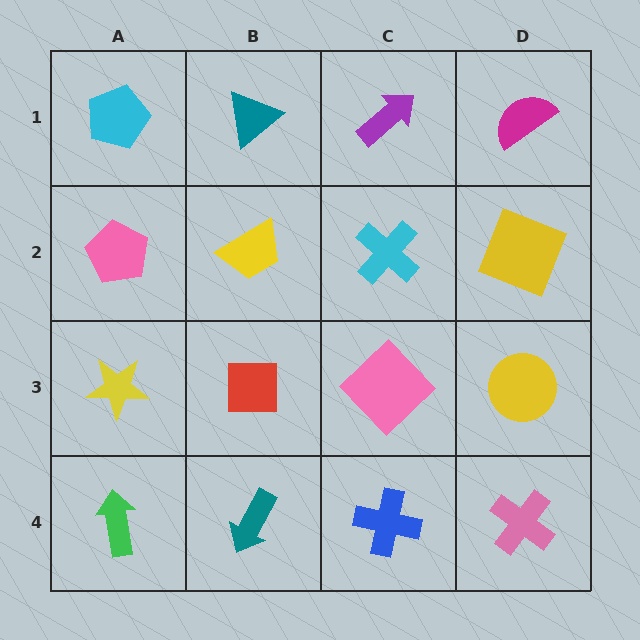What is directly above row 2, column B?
A teal triangle.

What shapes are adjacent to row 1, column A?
A pink pentagon (row 2, column A), a teal triangle (row 1, column B).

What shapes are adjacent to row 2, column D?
A magenta semicircle (row 1, column D), a yellow circle (row 3, column D), a cyan cross (row 2, column C).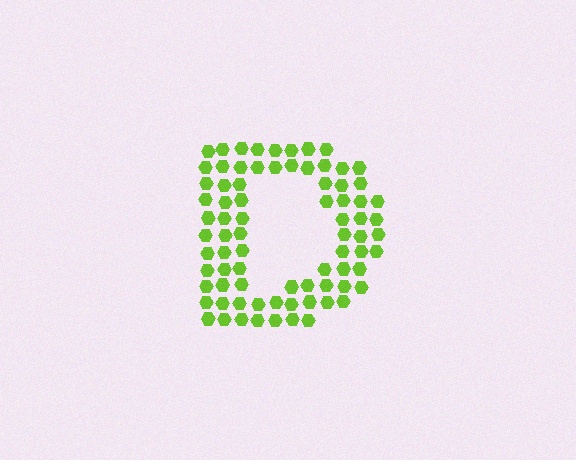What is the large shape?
The large shape is the letter D.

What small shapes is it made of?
It is made of small hexagons.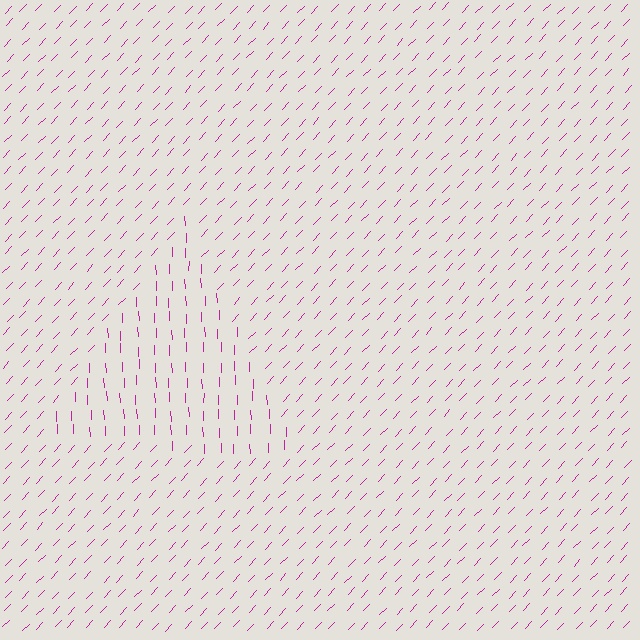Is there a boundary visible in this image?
Yes, there is a texture boundary formed by a change in line orientation.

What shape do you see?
I see a triangle.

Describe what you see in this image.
The image is filled with small magenta line segments. A triangle region in the image has lines oriented differently from the surrounding lines, creating a visible texture boundary.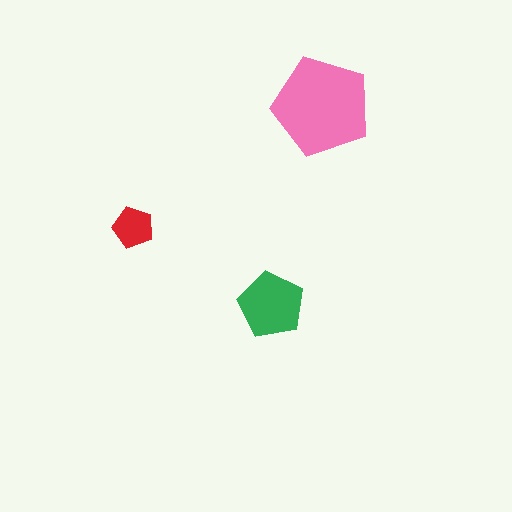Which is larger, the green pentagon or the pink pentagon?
The pink one.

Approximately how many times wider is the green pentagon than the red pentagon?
About 1.5 times wider.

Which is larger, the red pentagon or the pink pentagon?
The pink one.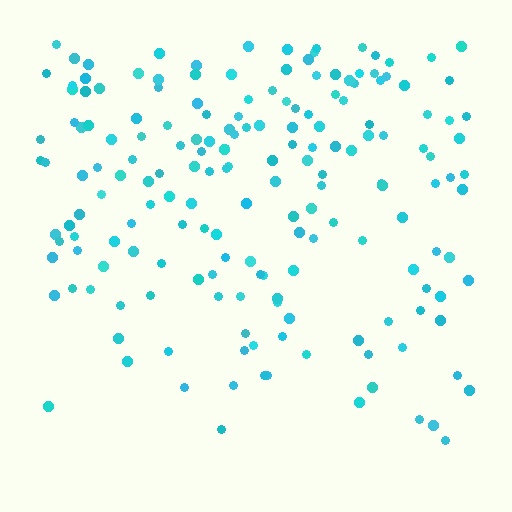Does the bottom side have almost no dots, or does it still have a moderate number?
Still a moderate number, just noticeably fewer than the top.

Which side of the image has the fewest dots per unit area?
The bottom.